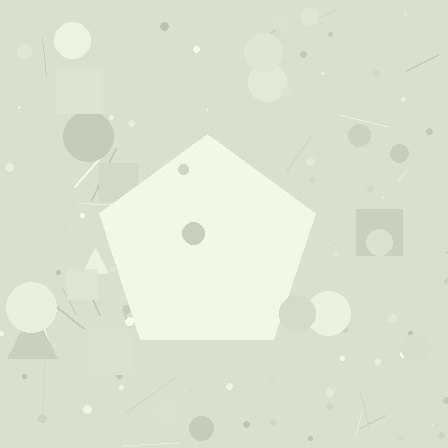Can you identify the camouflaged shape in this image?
The camouflaged shape is a pentagon.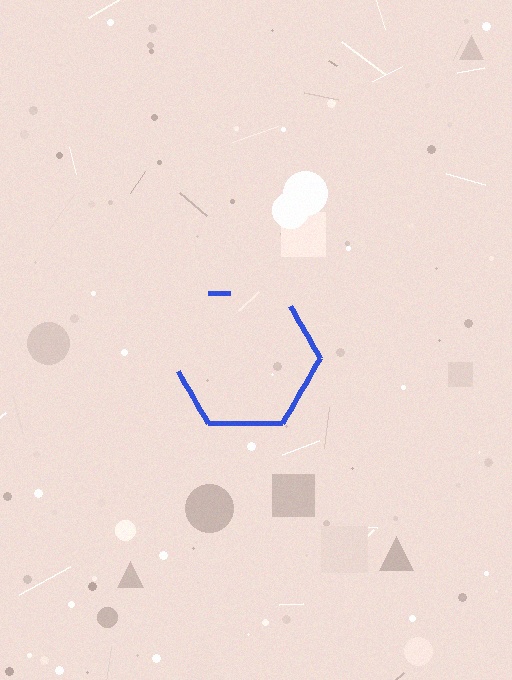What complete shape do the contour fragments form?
The contour fragments form a hexagon.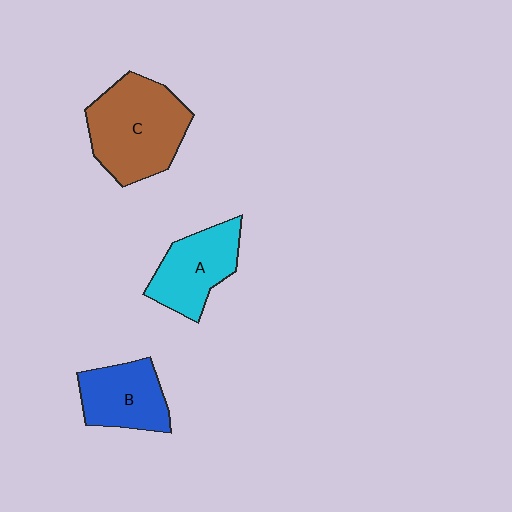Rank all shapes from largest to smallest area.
From largest to smallest: C (brown), A (cyan), B (blue).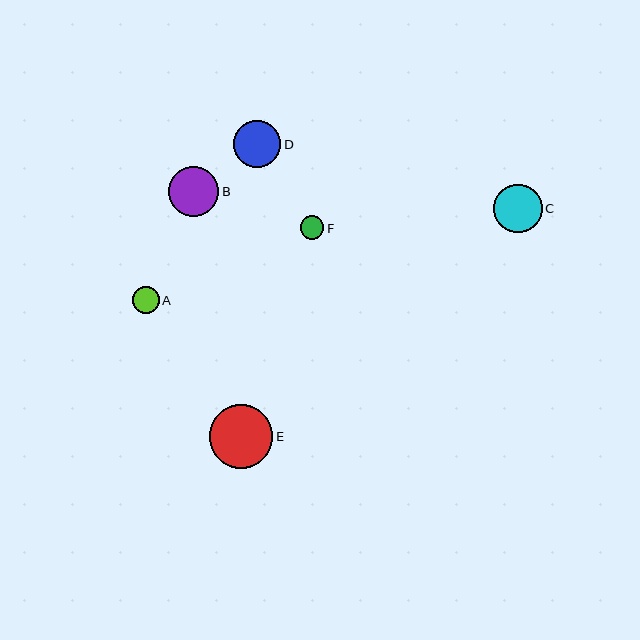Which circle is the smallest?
Circle F is the smallest with a size of approximately 24 pixels.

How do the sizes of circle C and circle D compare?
Circle C and circle D are approximately the same size.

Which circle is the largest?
Circle E is the largest with a size of approximately 64 pixels.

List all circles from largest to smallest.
From largest to smallest: E, B, C, D, A, F.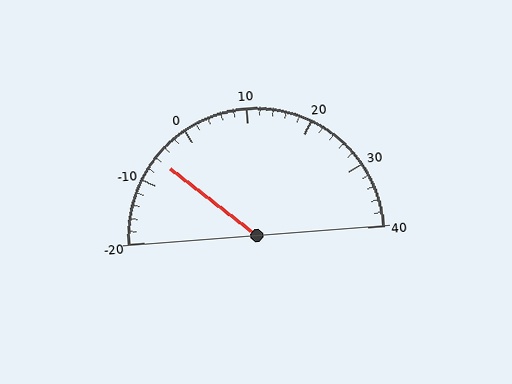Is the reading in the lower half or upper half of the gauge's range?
The reading is in the lower half of the range (-20 to 40).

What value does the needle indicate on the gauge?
The needle indicates approximately -6.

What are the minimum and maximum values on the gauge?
The gauge ranges from -20 to 40.